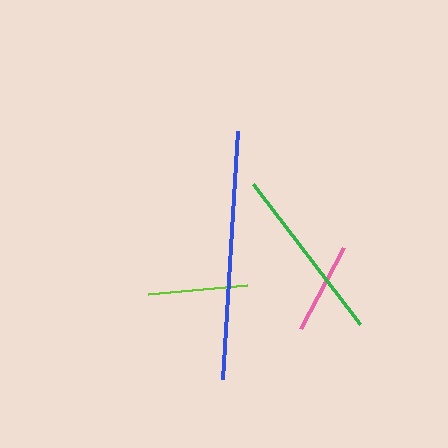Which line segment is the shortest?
The pink line is the shortest at approximately 92 pixels.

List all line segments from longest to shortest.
From longest to shortest: blue, green, lime, pink.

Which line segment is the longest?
The blue line is the longest at approximately 248 pixels.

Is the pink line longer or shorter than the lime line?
The lime line is longer than the pink line.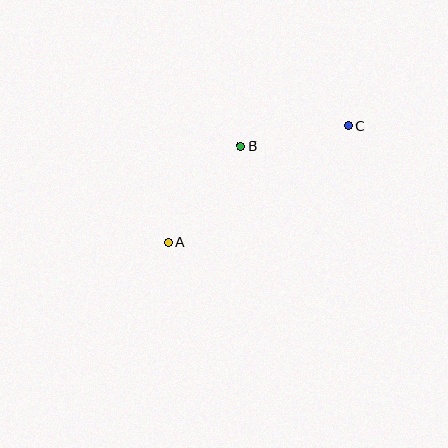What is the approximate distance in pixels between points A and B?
The distance between A and B is approximately 120 pixels.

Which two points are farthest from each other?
Points A and C are farthest from each other.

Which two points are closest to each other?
Points B and C are closest to each other.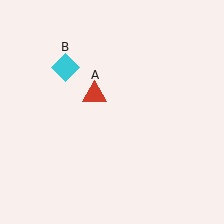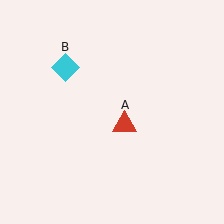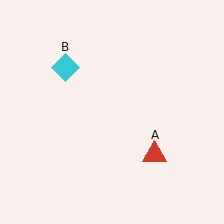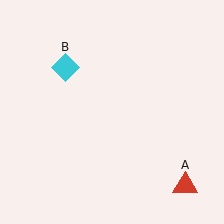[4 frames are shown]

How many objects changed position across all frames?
1 object changed position: red triangle (object A).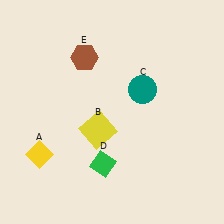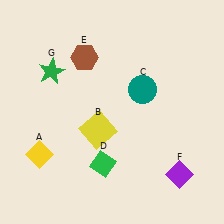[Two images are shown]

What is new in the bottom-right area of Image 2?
A purple diamond (F) was added in the bottom-right area of Image 2.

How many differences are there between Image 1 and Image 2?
There are 2 differences between the two images.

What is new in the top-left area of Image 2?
A green star (G) was added in the top-left area of Image 2.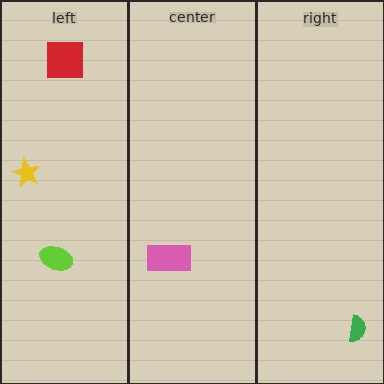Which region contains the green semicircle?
The right region.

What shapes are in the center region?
The pink rectangle.